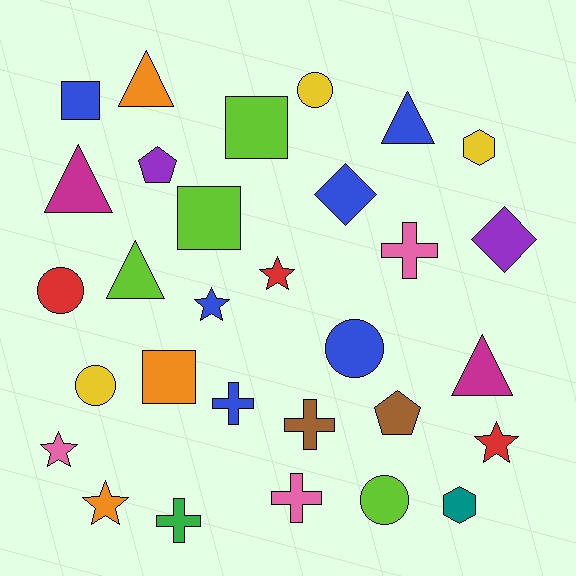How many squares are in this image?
There are 4 squares.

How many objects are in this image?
There are 30 objects.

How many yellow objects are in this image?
There are 3 yellow objects.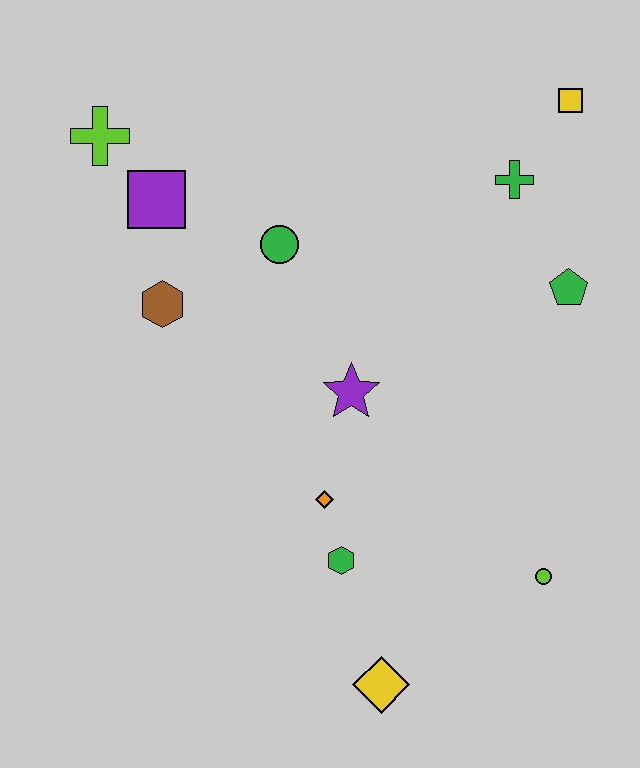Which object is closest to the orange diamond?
The green hexagon is closest to the orange diamond.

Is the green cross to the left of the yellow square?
Yes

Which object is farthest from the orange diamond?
The yellow square is farthest from the orange diamond.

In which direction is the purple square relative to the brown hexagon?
The purple square is above the brown hexagon.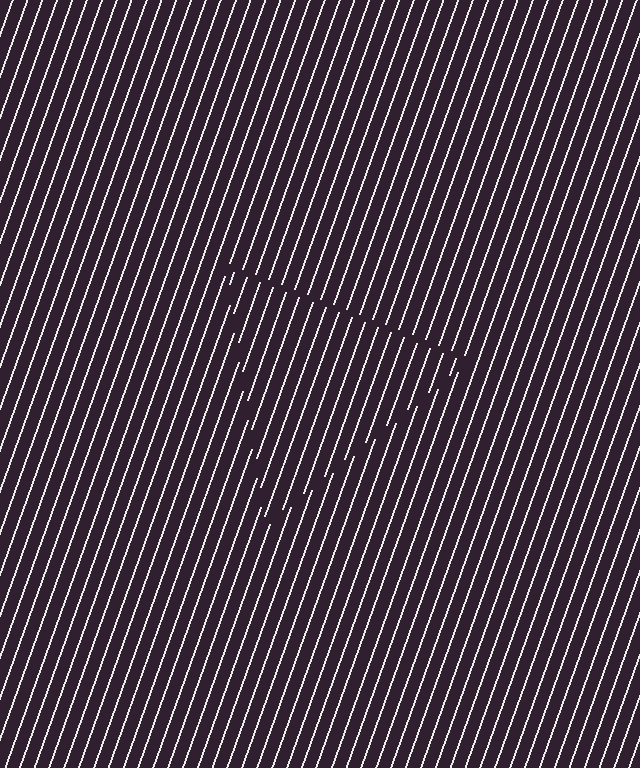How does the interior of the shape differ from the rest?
The interior of the shape contains the same grating, shifted by half a period — the contour is defined by the phase discontinuity where line-ends from the inner and outer gratings abut.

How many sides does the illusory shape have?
3 sides — the line-ends trace a triangle.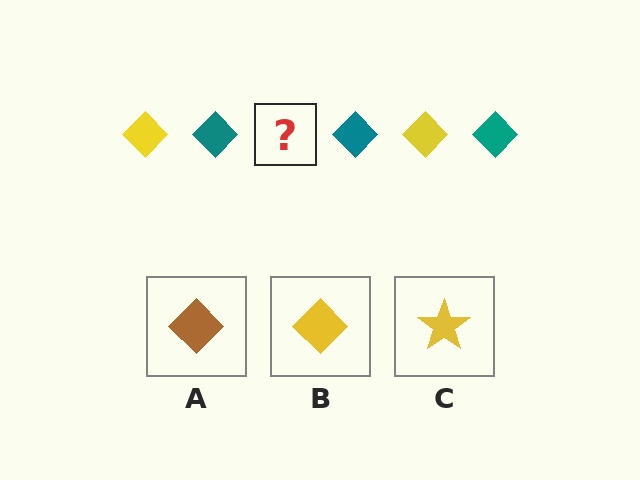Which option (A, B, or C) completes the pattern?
B.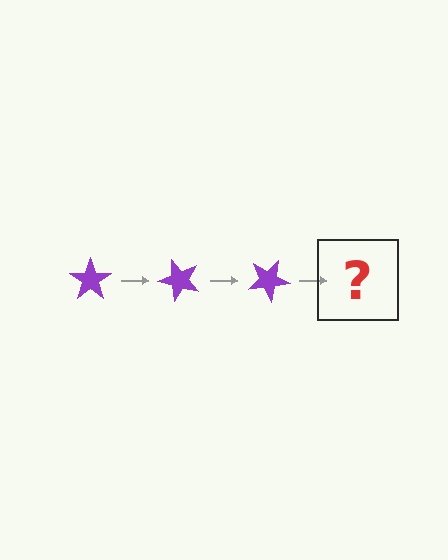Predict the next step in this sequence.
The next step is a purple star rotated 150 degrees.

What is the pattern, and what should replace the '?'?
The pattern is that the star rotates 50 degrees each step. The '?' should be a purple star rotated 150 degrees.